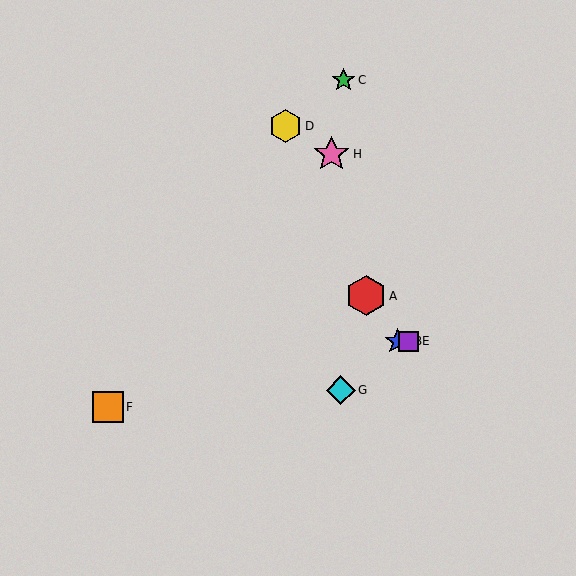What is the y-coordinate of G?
Object G is at y≈390.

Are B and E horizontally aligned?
Yes, both are at y≈341.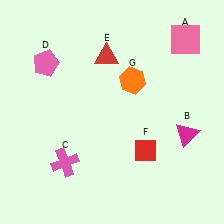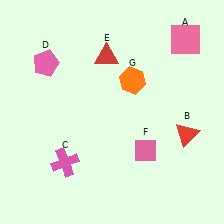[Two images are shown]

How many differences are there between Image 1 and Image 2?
There are 2 differences between the two images.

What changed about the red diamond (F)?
In Image 1, F is red. In Image 2, it changed to pink.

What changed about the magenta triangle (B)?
In Image 1, B is magenta. In Image 2, it changed to red.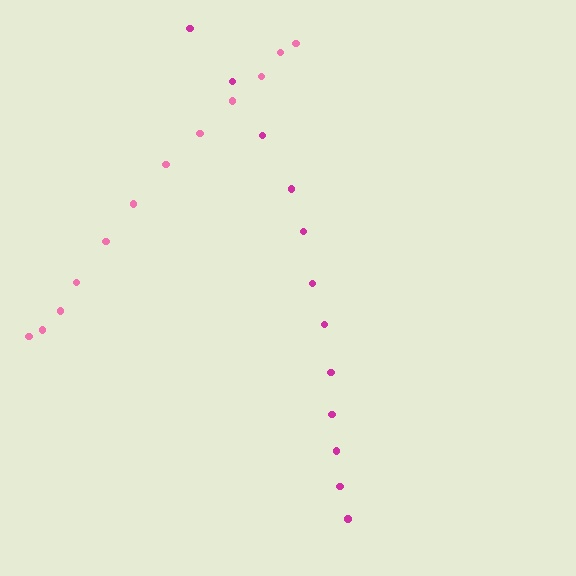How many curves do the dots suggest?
There are 2 distinct paths.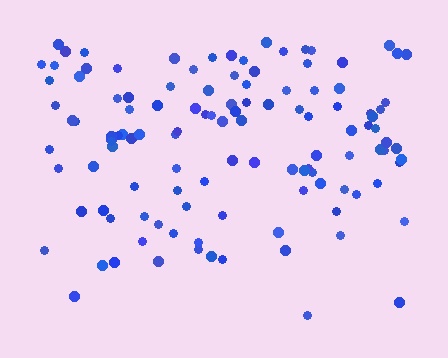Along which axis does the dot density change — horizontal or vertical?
Vertical.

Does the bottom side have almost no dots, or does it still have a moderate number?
Still a moderate number, just noticeably fewer than the top.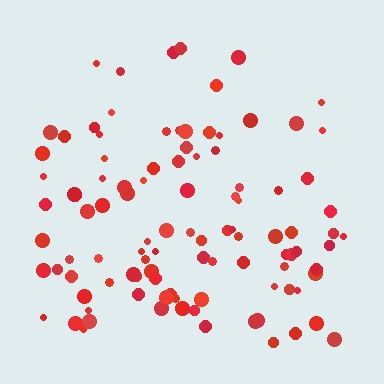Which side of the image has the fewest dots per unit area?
The top.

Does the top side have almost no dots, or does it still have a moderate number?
Still a moderate number, just noticeably fewer than the bottom.